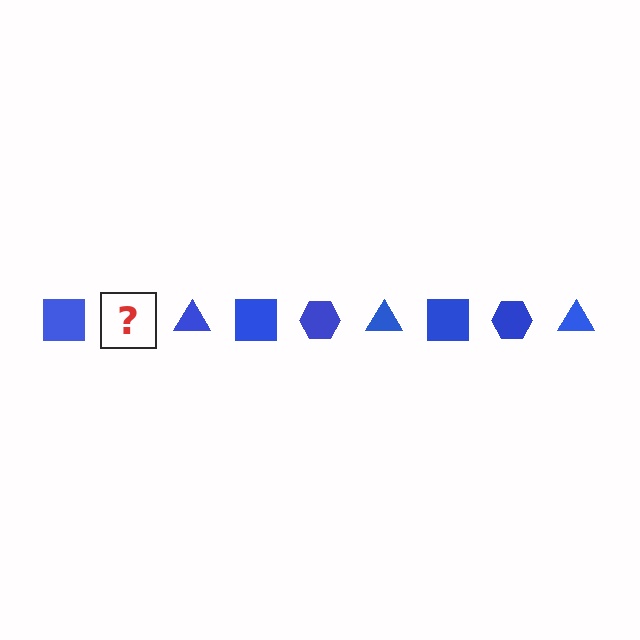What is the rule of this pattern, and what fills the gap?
The rule is that the pattern cycles through square, hexagon, triangle shapes in blue. The gap should be filled with a blue hexagon.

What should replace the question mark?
The question mark should be replaced with a blue hexagon.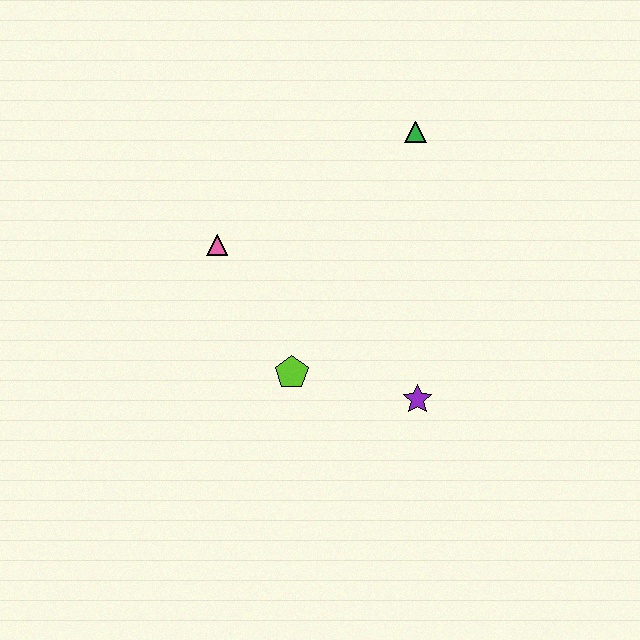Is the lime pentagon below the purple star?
No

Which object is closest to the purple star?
The lime pentagon is closest to the purple star.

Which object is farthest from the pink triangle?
The purple star is farthest from the pink triangle.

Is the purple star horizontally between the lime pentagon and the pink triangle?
No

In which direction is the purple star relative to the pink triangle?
The purple star is to the right of the pink triangle.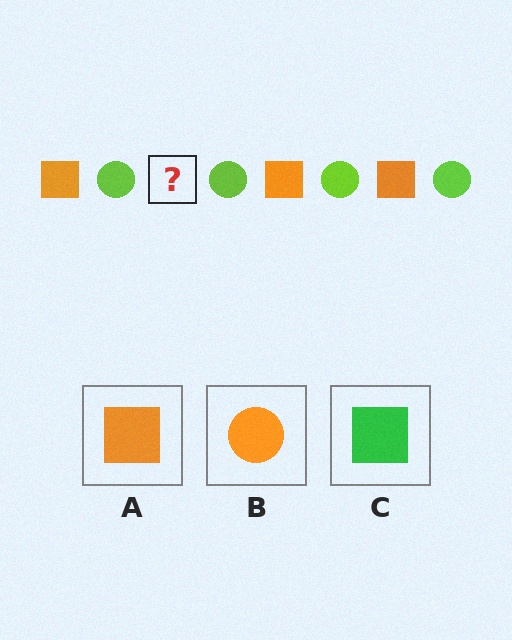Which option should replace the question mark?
Option A.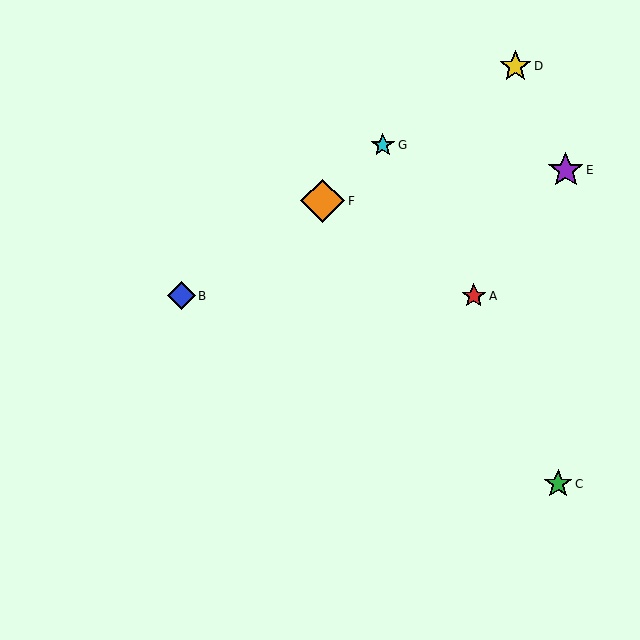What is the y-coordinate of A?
Object A is at y≈296.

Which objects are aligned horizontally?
Objects A, B are aligned horizontally.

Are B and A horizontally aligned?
Yes, both are at y≈296.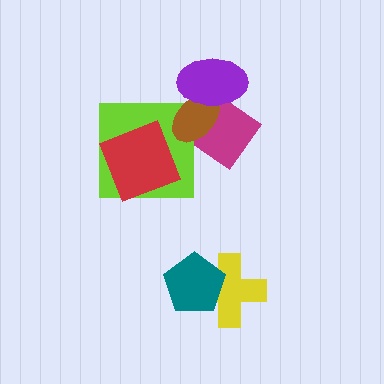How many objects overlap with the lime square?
2 objects overlap with the lime square.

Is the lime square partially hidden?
Yes, it is partially covered by another shape.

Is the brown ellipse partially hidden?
Yes, it is partially covered by another shape.